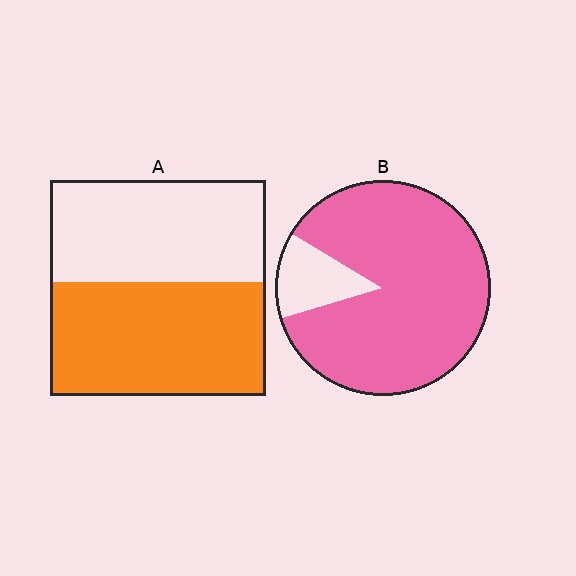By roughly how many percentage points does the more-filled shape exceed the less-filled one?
By roughly 35 percentage points (B over A).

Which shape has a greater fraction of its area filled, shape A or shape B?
Shape B.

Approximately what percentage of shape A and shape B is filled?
A is approximately 55% and B is approximately 85%.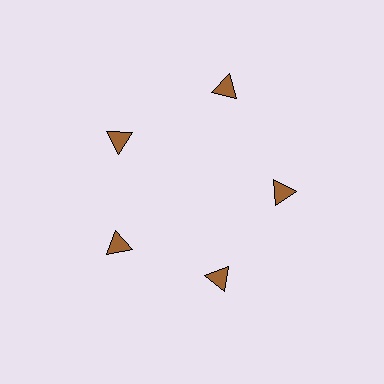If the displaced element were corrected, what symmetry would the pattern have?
It would have 5-fold rotational symmetry — the pattern would map onto itself every 72 degrees.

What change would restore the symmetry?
The symmetry would be restored by moving it inward, back onto the ring so that all 5 triangles sit at equal angles and equal distance from the center.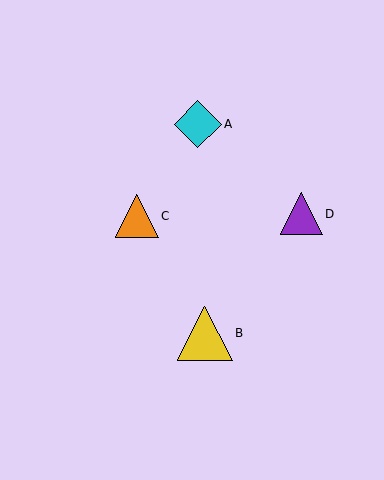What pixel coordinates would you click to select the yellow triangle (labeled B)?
Click at (205, 333) to select the yellow triangle B.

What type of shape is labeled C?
Shape C is an orange triangle.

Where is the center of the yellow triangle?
The center of the yellow triangle is at (205, 333).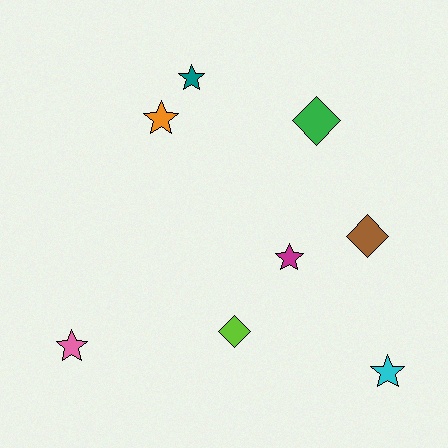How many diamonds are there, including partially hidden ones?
There are 3 diamonds.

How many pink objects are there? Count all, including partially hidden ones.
There is 1 pink object.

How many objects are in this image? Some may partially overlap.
There are 8 objects.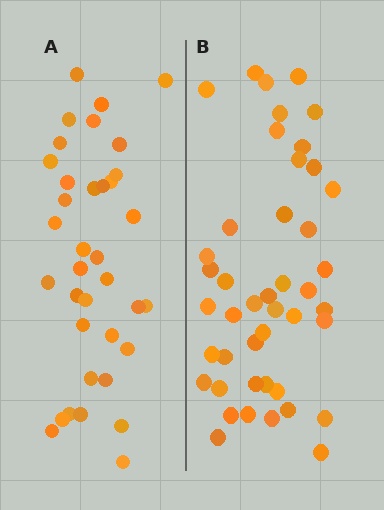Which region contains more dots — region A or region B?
Region B (the right region) has more dots.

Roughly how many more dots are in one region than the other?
Region B has roughly 8 or so more dots than region A.